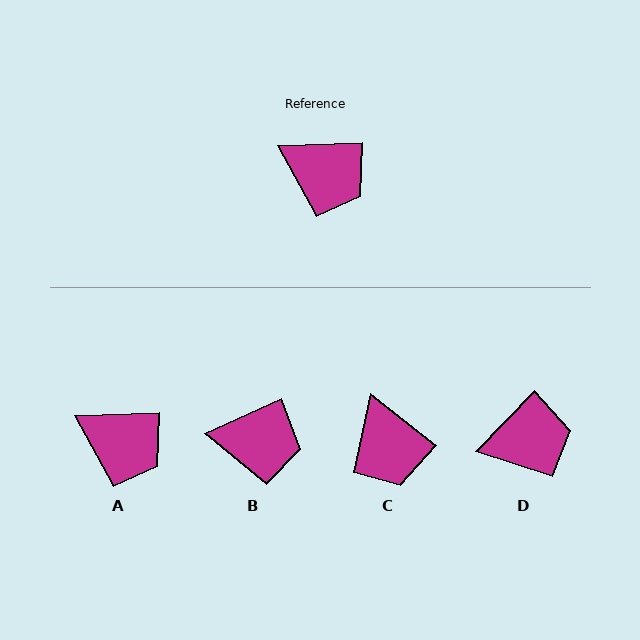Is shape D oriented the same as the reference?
No, it is off by about 44 degrees.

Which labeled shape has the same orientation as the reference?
A.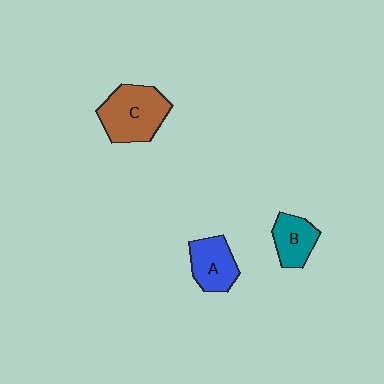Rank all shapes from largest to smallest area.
From largest to smallest: C (brown), A (blue), B (teal).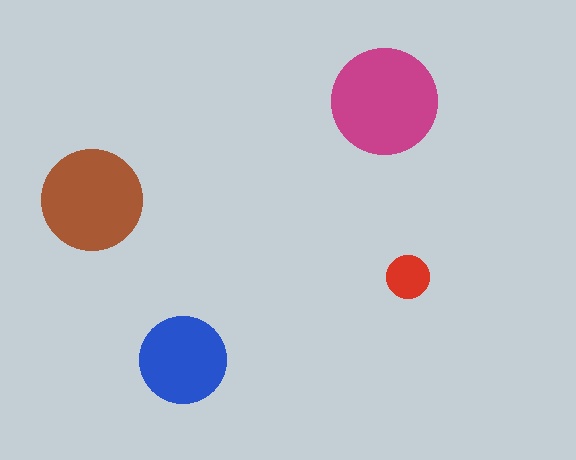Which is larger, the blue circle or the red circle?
The blue one.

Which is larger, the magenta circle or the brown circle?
The magenta one.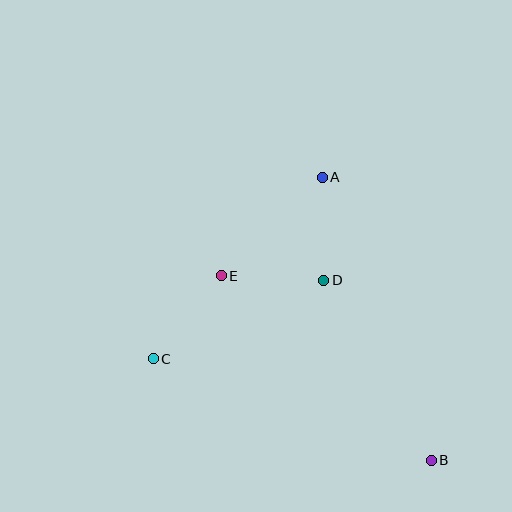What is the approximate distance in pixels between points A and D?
The distance between A and D is approximately 103 pixels.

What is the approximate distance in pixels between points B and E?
The distance between B and E is approximately 280 pixels.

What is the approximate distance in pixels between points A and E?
The distance between A and E is approximately 141 pixels.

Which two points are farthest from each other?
Points A and B are farthest from each other.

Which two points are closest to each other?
Points D and E are closest to each other.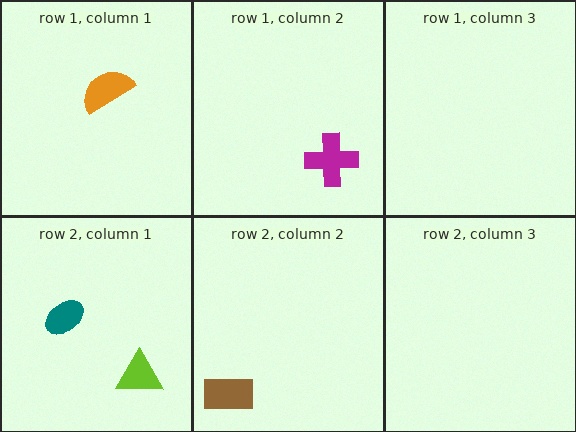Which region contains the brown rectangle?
The row 2, column 2 region.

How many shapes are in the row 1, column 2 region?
1.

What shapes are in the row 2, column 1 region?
The teal ellipse, the lime triangle.